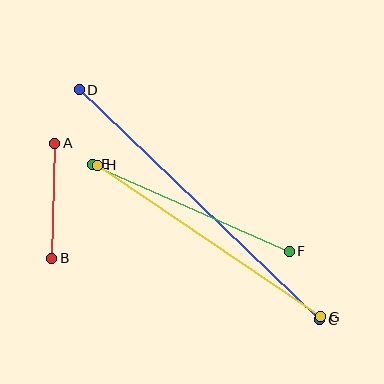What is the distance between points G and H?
The distance is approximately 270 pixels.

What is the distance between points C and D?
The distance is approximately 333 pixels.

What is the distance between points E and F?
The distance is approximately 215 pixels.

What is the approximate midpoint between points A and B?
The midpoint is at approximately (53, 201) pixels.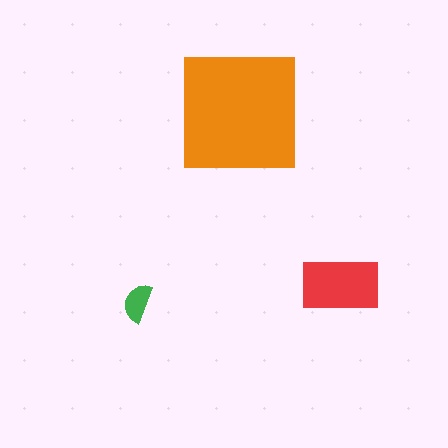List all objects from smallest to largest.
The green semicircle, the red rectangle, the orange square.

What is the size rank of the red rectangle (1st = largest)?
2nd.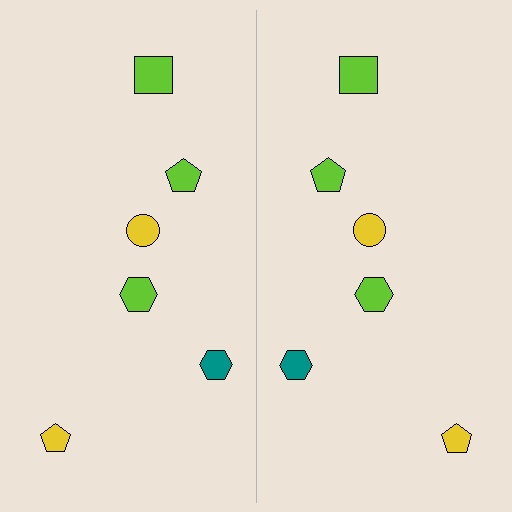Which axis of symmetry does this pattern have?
The pattern has a vertical axis of symmetry running through the center of the image.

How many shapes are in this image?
There are 12 shapes in this image.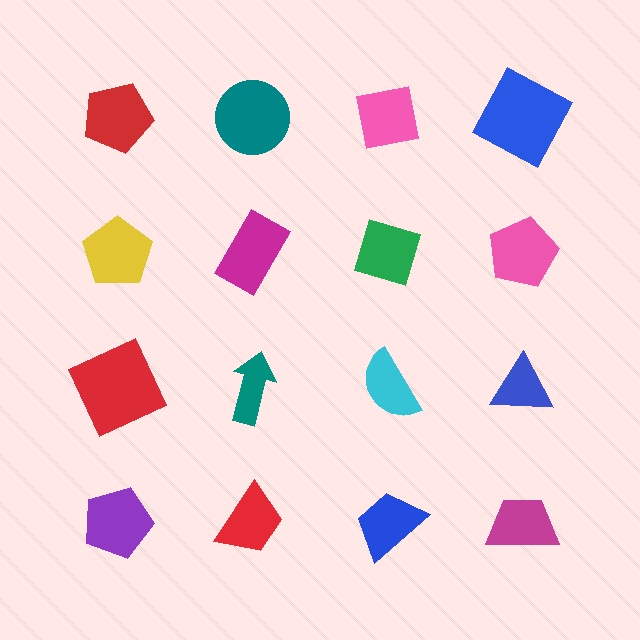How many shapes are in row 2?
4 shapes.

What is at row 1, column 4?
A blue square.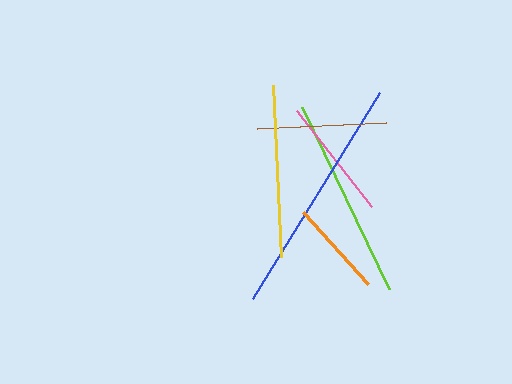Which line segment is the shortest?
The orange line is the shortest at approximately 97 pixels.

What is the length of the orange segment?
The orange segment is approximately 97 pixels long.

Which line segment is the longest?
The blue line is the longest at approximately 243 pixels.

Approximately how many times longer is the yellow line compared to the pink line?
The yellow line is approximately 1.4 times the length of the pink line.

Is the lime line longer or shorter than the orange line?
The lime line is longer than the orange line.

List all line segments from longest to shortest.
From longest to shortest: blue, lime, yellow, brown, pink, orange.